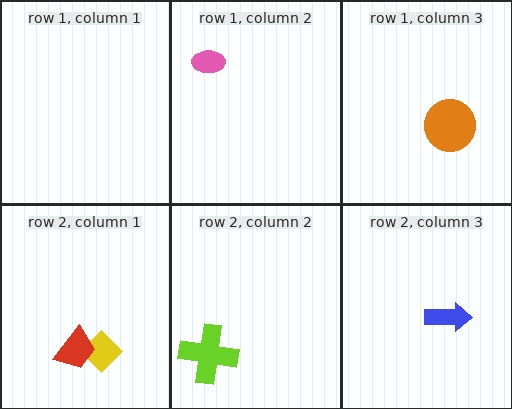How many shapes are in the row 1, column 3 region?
1.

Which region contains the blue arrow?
The row 2, column 3 region.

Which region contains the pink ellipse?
The row 1, column 2 region.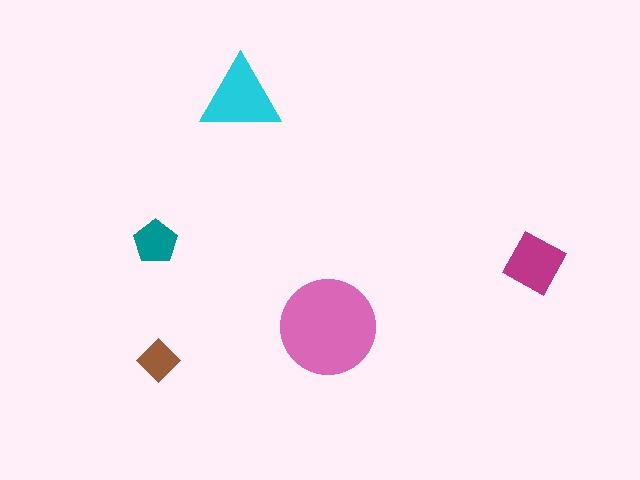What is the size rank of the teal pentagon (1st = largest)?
4th.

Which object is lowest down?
The brown diamond is bottommost.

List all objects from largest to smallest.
The pink circle, the cyan triangle, the magenta square, the teal pentagon, the brown diamond.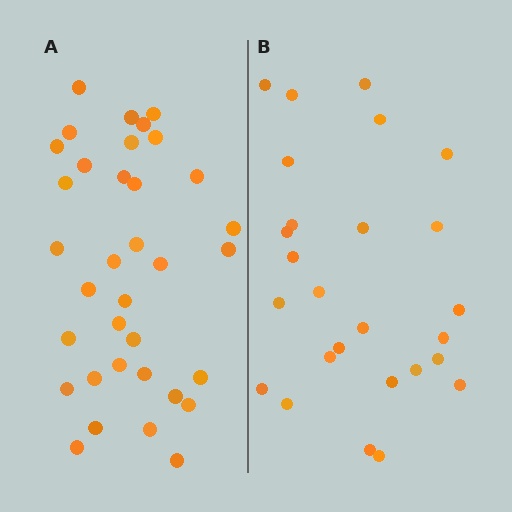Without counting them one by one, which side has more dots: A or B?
Region A (the left region) has more dots.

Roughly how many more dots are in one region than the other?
Region A has roughly 8 or so more dots than region B.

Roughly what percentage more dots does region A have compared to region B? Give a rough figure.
About 35% more.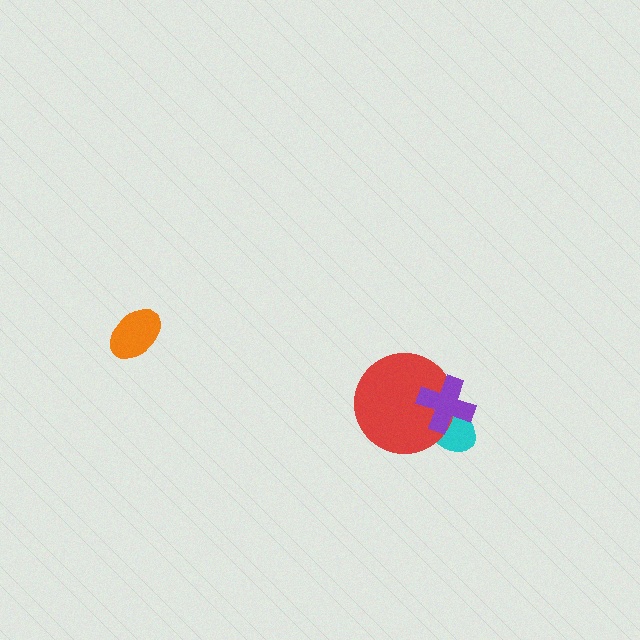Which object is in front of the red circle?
The purple cross is in front of the red circle.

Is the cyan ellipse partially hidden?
Yes, it is partially covered by another shape.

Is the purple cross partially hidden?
No, no other shape covers it.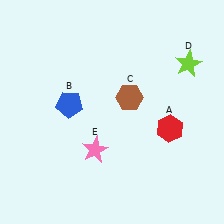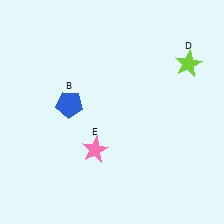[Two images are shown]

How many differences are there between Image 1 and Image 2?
There are 2 differences between the two images.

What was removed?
The brown hexagon (C), the red hexagon (A) were removed in Image 2.